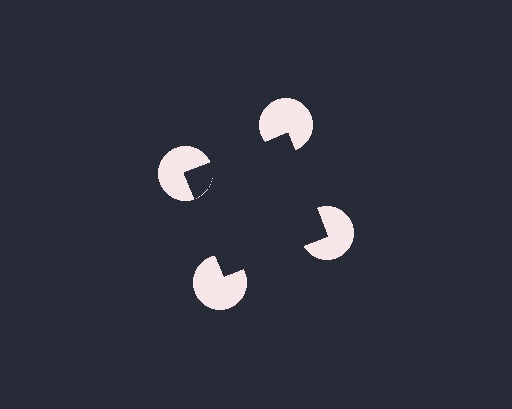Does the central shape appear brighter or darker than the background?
It typically appears slightly darker than the background, even though no actual brightness change is drawn.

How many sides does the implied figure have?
4 sides.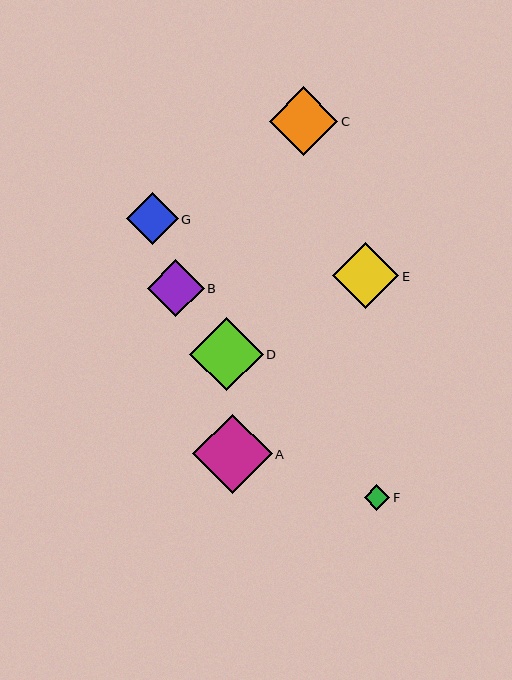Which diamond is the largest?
Diamond A is the largest with a size of approximately 80 pixels.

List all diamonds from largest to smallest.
From largest to smallest: A, D, C, E, B, G, F.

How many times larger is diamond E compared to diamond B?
Diamond E is approximately 1.2 times the size of diamond B.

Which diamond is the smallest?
Diamond F is the smallest with a size of approximately 26 pixels.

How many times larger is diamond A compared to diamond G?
Diamond A is approximately 1.5 times the size of diamond G.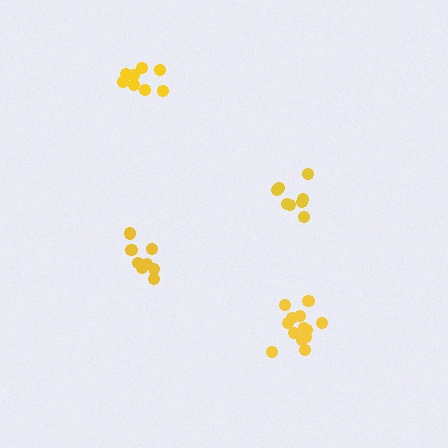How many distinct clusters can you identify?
There are 4 distinct clusters.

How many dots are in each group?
Group 1: 8 dots, Group 2: 13 dots, Group 3: 8 dots, Group 4: 9 dots (38 total).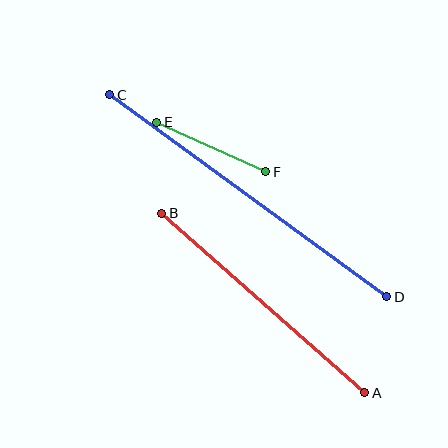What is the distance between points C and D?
The distance is approximately 343 pixels.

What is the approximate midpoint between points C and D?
The midpoint is at approximately (248, 196) pixels.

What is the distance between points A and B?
The distance is approximately 271 pixels.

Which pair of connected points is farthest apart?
Points C and D are farthest apart.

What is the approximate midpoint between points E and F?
The midpoint is at approximately (211, 147) pixels.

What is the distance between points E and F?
The distance is approximately 120 pixels.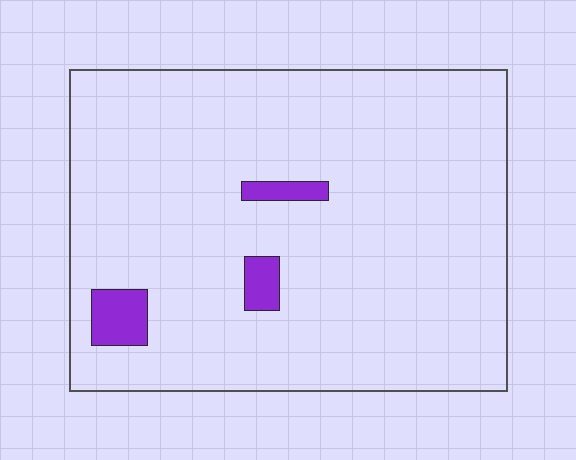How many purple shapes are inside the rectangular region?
3.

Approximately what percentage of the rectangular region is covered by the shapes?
Approximately 5%.